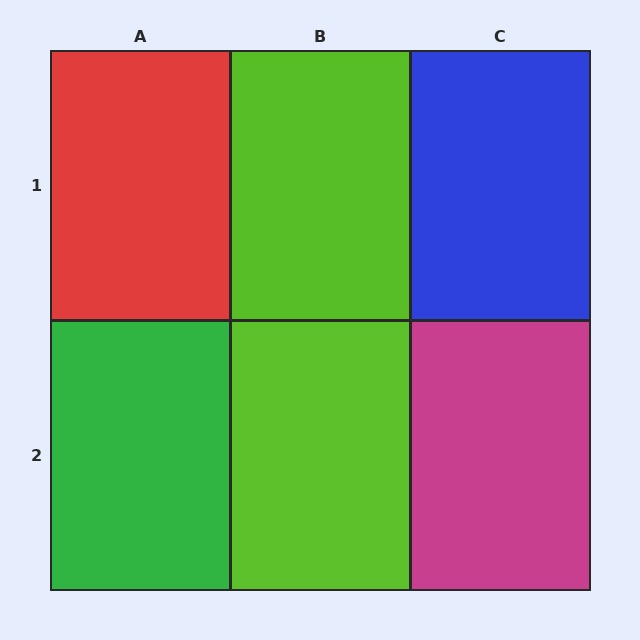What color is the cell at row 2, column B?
Lime.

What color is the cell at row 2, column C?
Magenta.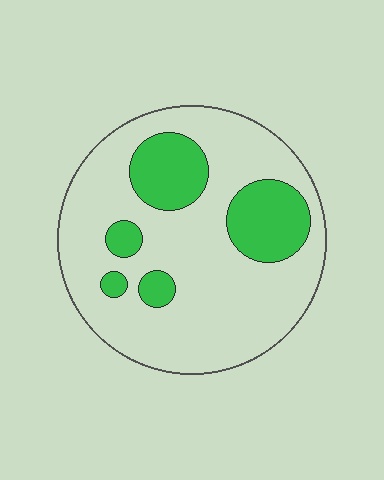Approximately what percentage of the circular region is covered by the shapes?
Approximately 25%.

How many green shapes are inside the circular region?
5.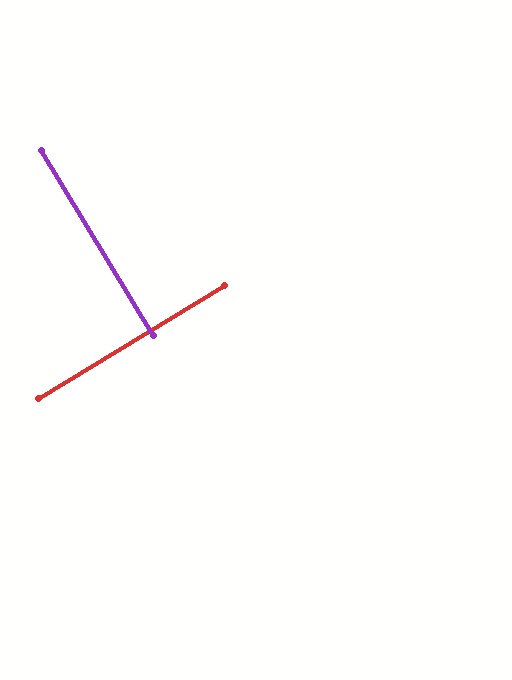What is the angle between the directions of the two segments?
Approximately 90 degrees.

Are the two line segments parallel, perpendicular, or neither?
Perpendicular — they meet at approximately 90°.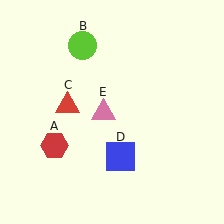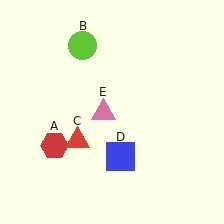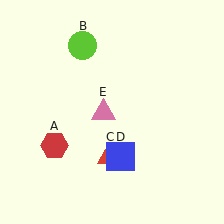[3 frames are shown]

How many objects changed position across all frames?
1 object changed position: red triangle (object C).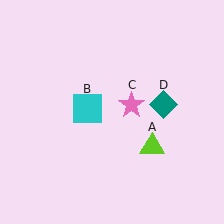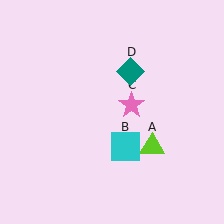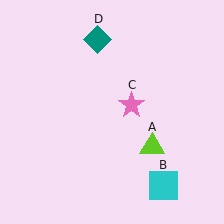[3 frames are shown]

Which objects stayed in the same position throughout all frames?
Lime triangle (object A) and pink star (object C) remained stationary.